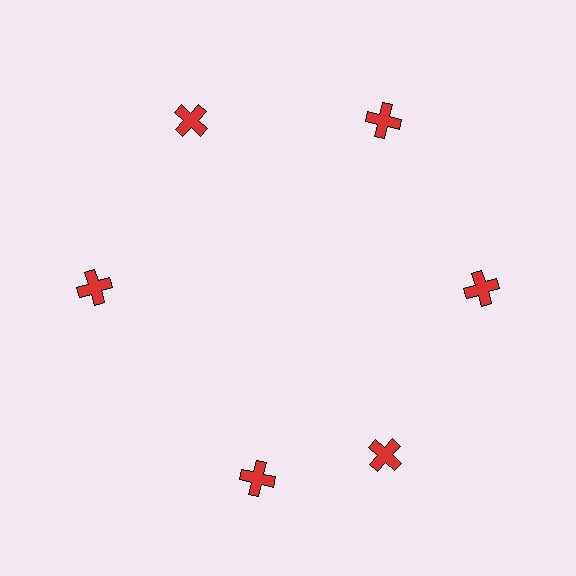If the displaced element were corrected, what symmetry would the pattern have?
It would have 6-fold rotational symmetry — the pattern would map onto itself every 60 degrees.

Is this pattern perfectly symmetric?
No. The 6 red crosses are arranged in a ring, but one element near the 7 o'clock position is rotated out of alignment along the ring, breaking the 6-fold rotational symmetry.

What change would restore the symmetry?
The symmetry would be restored by rotating it back into even spacing with its neighbors so that all 6 crosses sit at equal angles and equal distance from the center.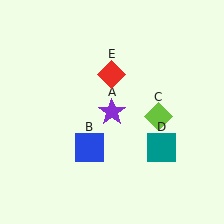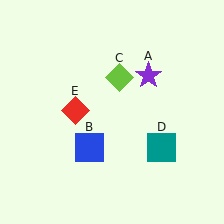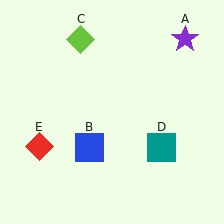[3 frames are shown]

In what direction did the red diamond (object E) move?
The red diamond (object E) moved down and to the left.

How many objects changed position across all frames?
3 objects changed position: purple star (object A), lime diamond (object C), red diamond (object E).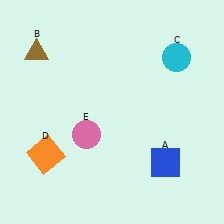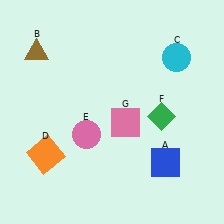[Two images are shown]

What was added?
A green diamond (F), a pink square (G) were added in Image 2.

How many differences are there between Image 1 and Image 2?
There are 2 differences between the two images.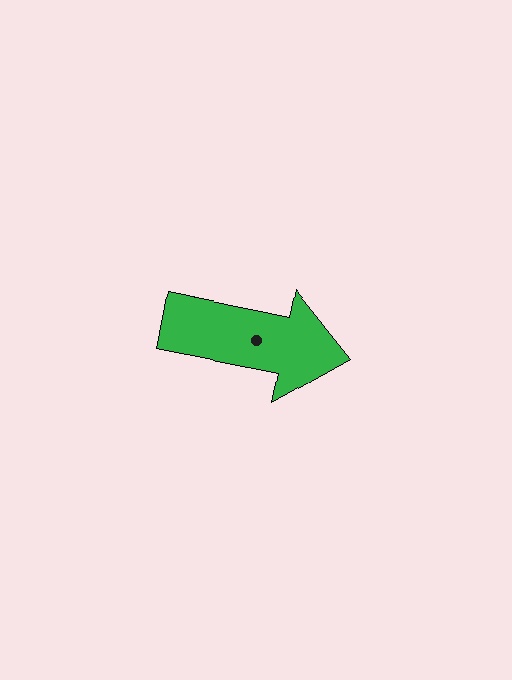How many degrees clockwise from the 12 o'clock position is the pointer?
Approximately 101 degrees.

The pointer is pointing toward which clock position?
Roughly 3 o'clock.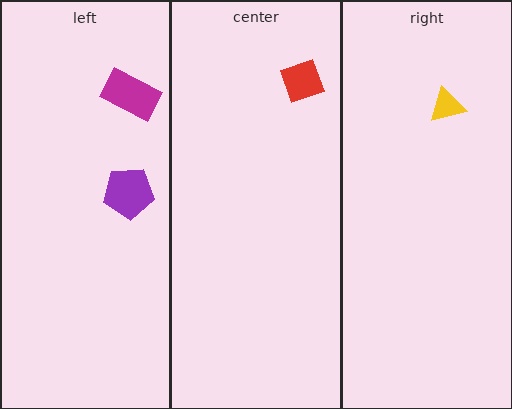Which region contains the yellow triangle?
The right region.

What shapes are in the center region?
The red diamond.